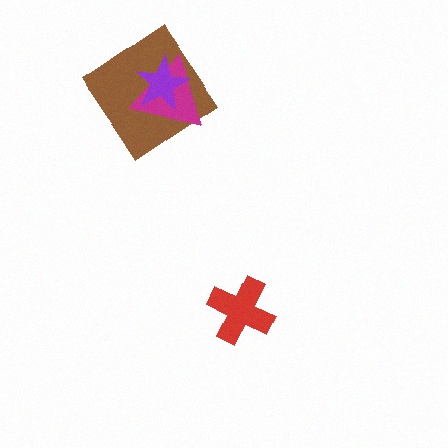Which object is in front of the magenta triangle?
The purple star is in front of the magenta triangle.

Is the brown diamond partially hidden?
Yes, it is partially covered by another shape.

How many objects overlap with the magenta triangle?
2 objects overlap with the magenta triangle.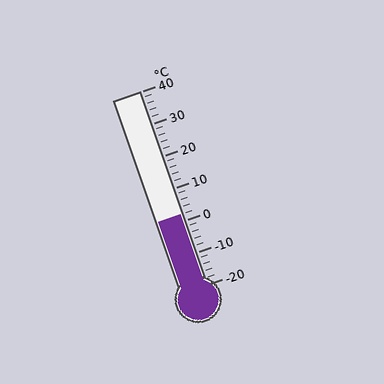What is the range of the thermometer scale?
The thermometer scale ranges from -20°C to 40°C.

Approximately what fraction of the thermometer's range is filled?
The thermometer is filled to approximately 35% of its range.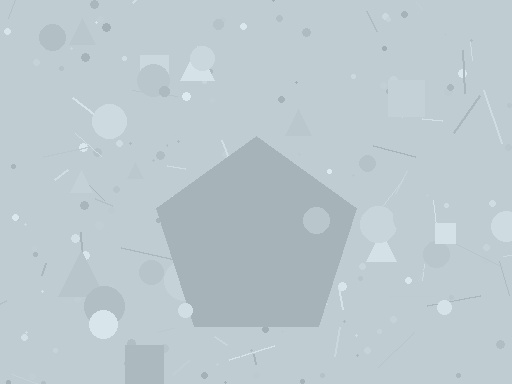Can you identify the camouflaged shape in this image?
The camouflaged shape is a pentagon.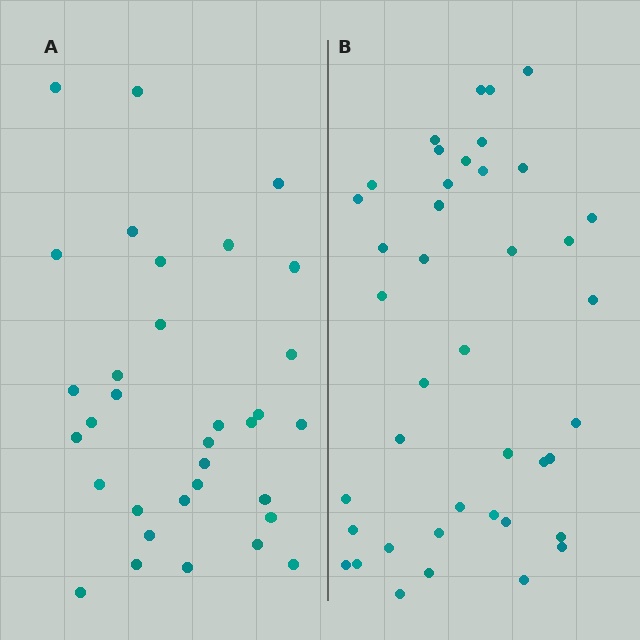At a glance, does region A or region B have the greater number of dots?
Region B (the right region) has more dots.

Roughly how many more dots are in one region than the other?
Region B has roughly 8 or so more dots than region A.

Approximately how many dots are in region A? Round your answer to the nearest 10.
About 30 dots. (The exact count is 33, which rounds to 30.)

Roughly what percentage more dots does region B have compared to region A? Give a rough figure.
About 25% more.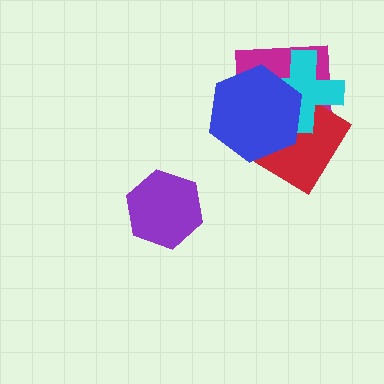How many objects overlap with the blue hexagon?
3 objects overlap with the blue hexagon.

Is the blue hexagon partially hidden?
No, no other shape covers it.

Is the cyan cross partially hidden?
Yes, it is partially covered by another shape.